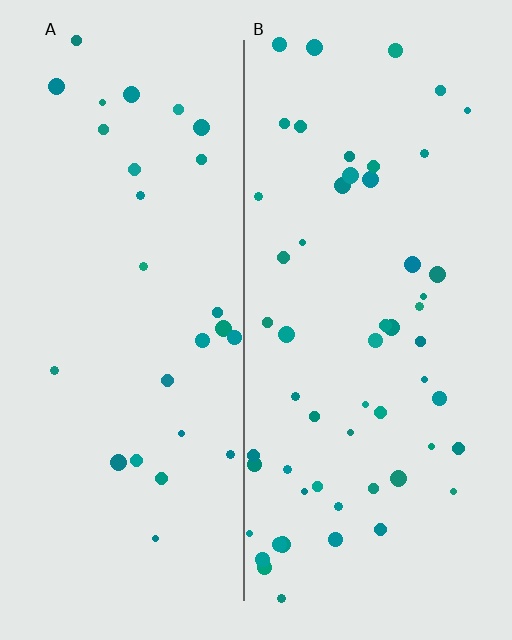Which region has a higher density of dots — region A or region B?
B (the right).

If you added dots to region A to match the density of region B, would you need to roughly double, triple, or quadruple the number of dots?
Approximately double.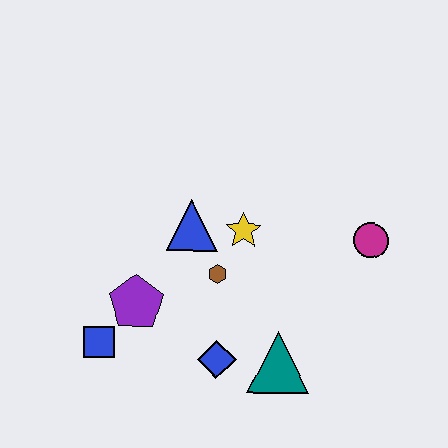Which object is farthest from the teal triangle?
The blue square is farthest from the teal triangle.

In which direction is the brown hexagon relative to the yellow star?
The brown hexagon is below the yellow star.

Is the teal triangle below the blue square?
Yes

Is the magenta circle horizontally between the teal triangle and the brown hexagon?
No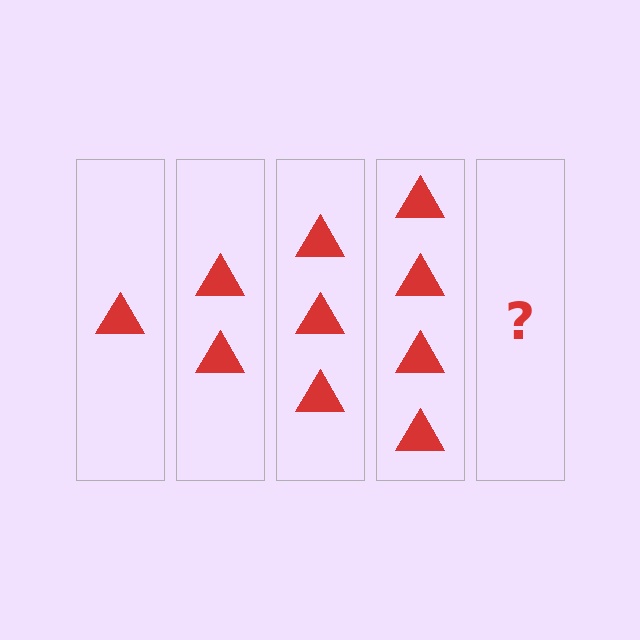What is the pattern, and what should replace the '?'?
The pattern is that each step adds one more triangle. The '?' should be 5 triangles.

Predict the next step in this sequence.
The next step is 5 triangles.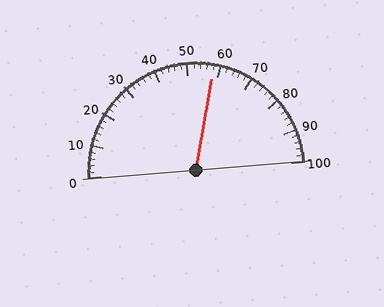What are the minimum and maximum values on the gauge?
The gauge ranges from 0 to 100.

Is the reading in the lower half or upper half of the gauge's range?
The reading is in the upper half of the range (0 to 100).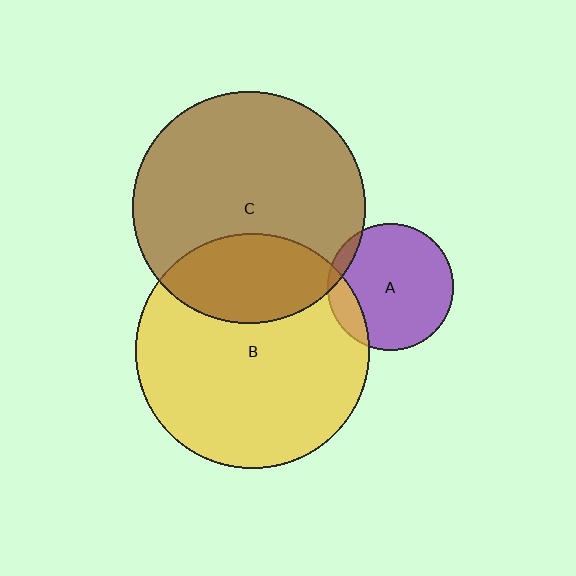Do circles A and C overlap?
Yes.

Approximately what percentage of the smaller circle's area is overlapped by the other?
Approximately 5%.